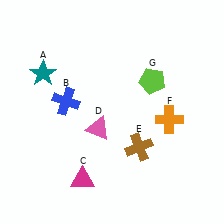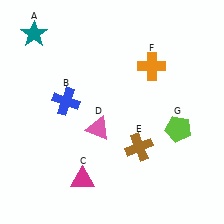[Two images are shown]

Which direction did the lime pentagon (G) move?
The lime pentagon (G) moved down.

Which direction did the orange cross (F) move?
The orange cross (F) moved up.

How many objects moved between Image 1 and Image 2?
3 objects moved between the two images.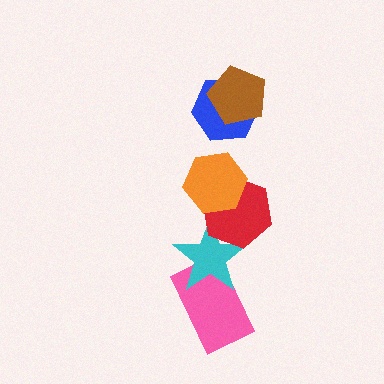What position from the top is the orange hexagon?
The orange hexagon is 3rd from the top.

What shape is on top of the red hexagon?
The orange hexagon is on top of the red hexagon.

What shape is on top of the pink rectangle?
The cyan star is on top of the pink rectangle.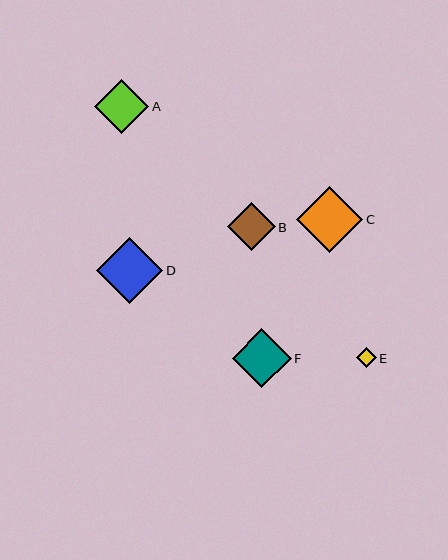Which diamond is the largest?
Diamond D is the largest with a size of approximately 66 pixels.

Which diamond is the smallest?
Diamond E is the smallest with a size of approximately 20 pixels.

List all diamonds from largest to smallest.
From largest to smallest: D, C, F, A, B, E.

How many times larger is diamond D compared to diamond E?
Diamond D is approximately 3.3 times the size of diamond E.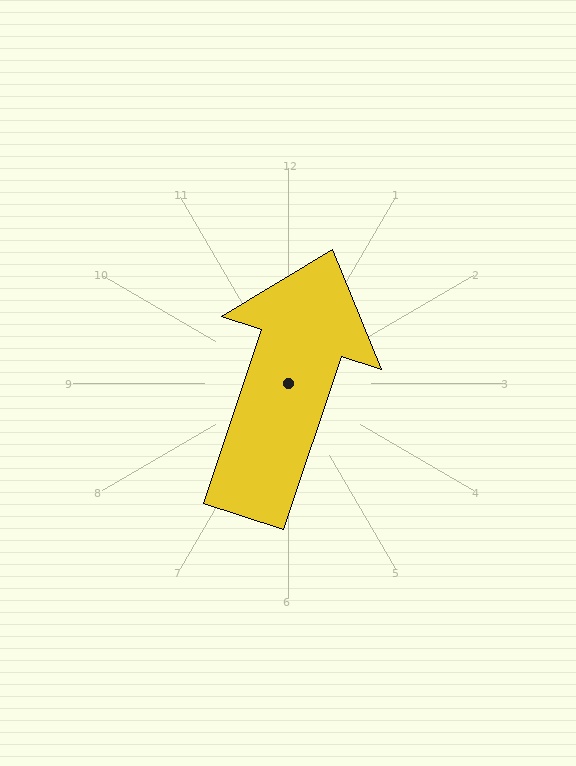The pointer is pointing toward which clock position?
Roughly 1 o'clock.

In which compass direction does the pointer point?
North.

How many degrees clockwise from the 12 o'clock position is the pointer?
Approximately 18 degrees.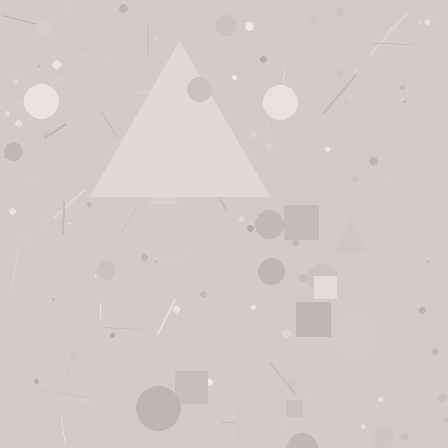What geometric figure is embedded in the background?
A triangle is embedded in the background.